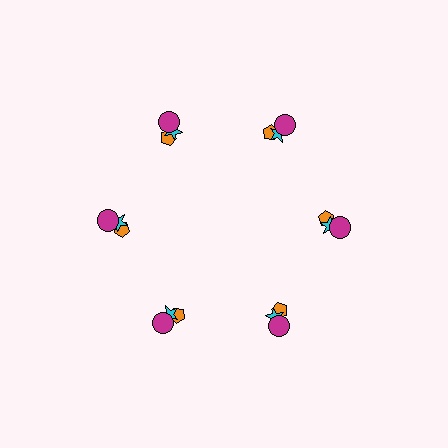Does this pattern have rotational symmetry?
Yes, this pattern has 6-fold rotational symmetry. It looks the same after rotating 60 degrees around the center.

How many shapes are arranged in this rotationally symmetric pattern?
There are 18 shapes, arranged in 6 groups of 3.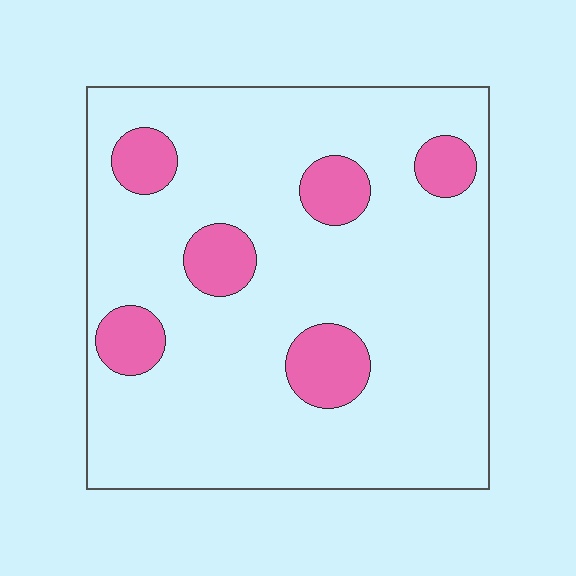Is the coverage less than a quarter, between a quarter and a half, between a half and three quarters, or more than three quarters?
Less than a quarter.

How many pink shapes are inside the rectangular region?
6.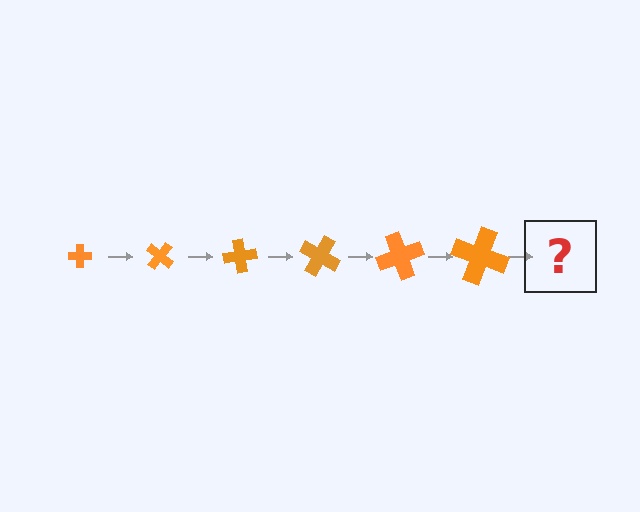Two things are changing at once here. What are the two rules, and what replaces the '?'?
The two rules are that the cross grows larger each step and it rotates 40 degrees each step. The '?' should be a cross, larger than the previous one and rotated 240 degrees from the start.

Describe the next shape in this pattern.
It should be a cross, larger than the previous one and rotated 240 degrees from the start.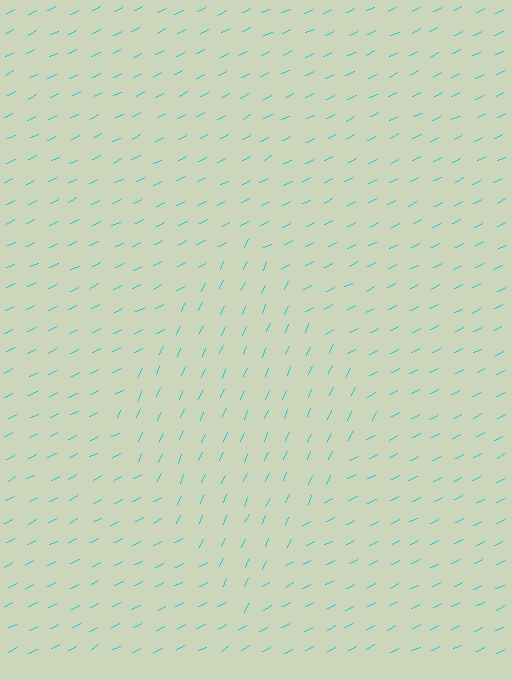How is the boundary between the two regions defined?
The boundary is defined purely by a change in line orientation (approximately 39 degrees difference). All lines are the same color and thickness.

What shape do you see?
I see a diamond.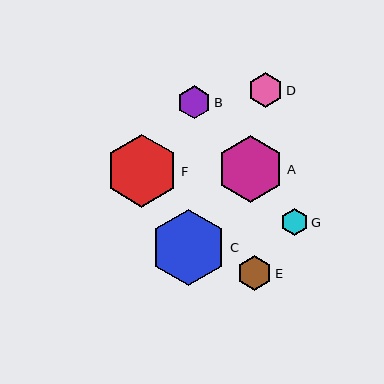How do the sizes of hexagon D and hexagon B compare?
Hexagon D and hexagon B are approximately the same size.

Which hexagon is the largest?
Hexagon C is the largest with a size of approximately 76 pixels.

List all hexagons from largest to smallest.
From largest to smallest: C, F, A, D, E, B, G.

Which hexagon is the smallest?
Hexagon G is the smallest with a size of approximately 27 pixels.